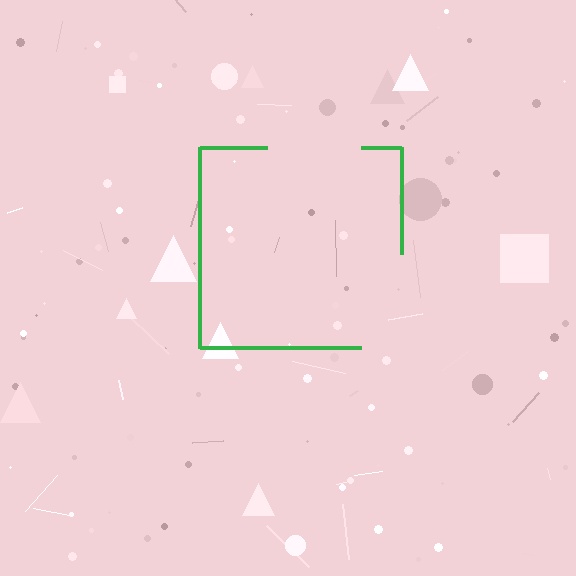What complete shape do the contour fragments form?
The contour fragments form a square.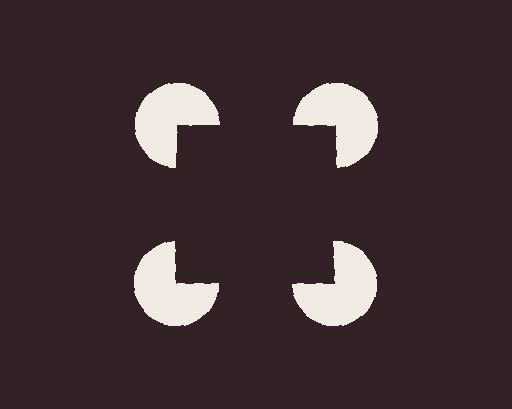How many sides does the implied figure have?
4 sides.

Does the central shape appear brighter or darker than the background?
It typically appears slightly darker than the background, even though no actual brightness change is drawn.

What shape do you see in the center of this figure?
An illusory square — its edges are inferred from the aligned wedge cuts in the pac-man discs, not physically drawn.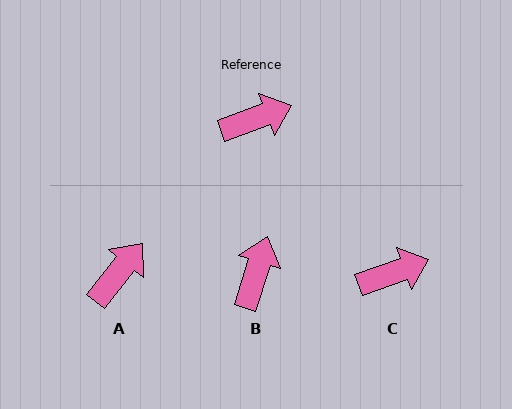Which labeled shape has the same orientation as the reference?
C.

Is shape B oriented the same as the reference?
No, it is off by about 53 degrees.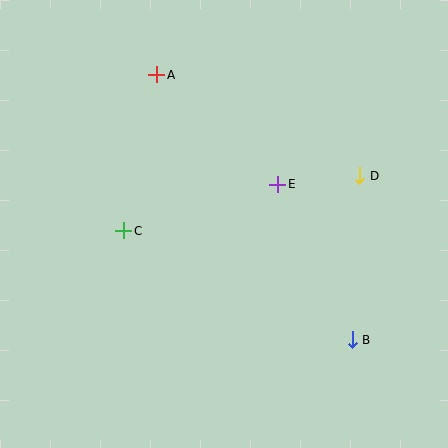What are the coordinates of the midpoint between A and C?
The midpoint between A and C is at (140, 153).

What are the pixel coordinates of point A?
Point A is at (157, 75).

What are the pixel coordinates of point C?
Point C is at (123, 231).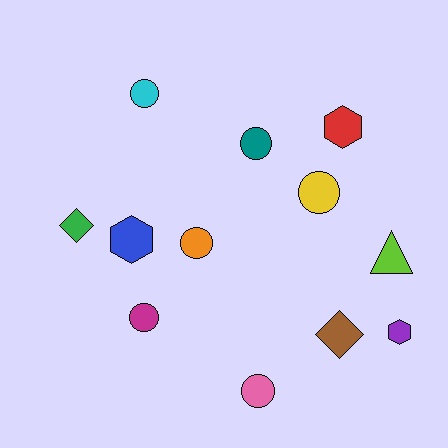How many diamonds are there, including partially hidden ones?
There are 2 diamonds.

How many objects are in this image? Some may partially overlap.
There are 12 objects.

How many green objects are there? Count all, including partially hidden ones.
There is 1 green object.